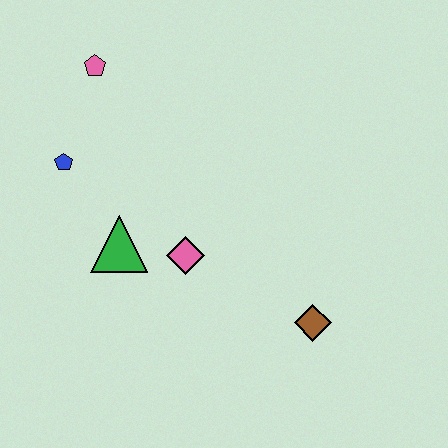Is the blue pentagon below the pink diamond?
No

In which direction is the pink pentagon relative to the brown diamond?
The pink pentagon is above the brown diamond.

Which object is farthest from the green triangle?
The brown diamond is farthest from the green triangle.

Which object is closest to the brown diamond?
The pink diamond is closest to the brown diamond.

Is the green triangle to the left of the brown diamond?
Yes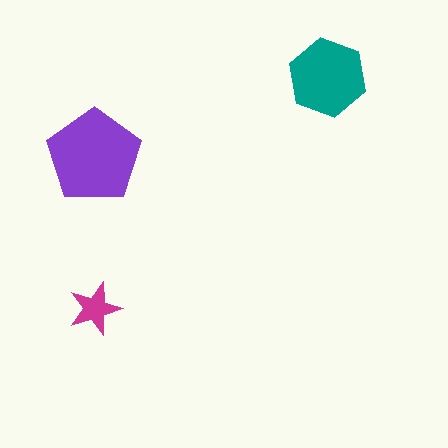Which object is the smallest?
The magenta star.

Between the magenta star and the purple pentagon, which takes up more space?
The purple pentagon.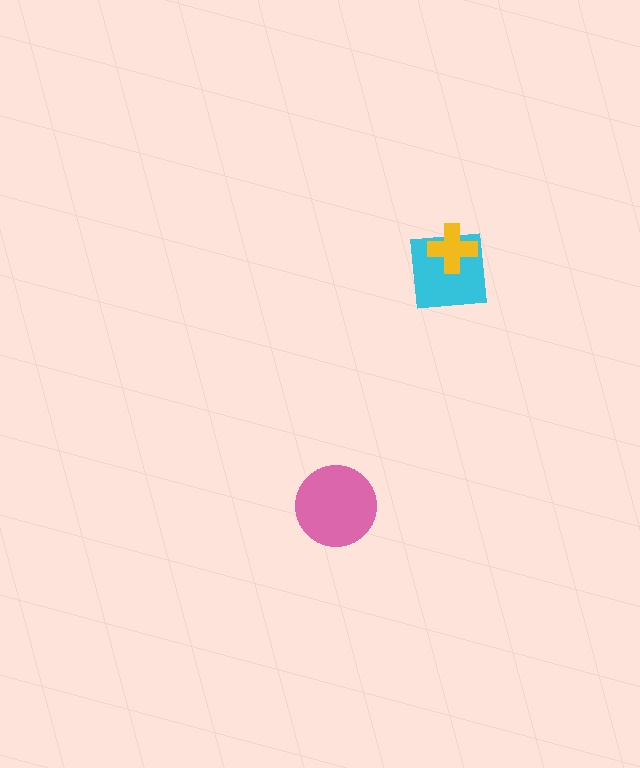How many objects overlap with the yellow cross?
1 object overlaps with the yellow cross.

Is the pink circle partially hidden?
No, no other shape covers it.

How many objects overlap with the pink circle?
0 objects overlap with the pink circle.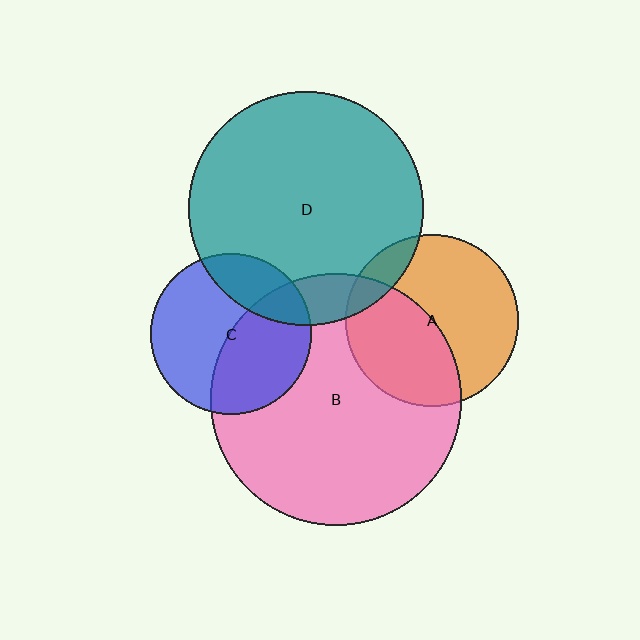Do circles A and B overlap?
Yes.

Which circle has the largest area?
Circle B (pink).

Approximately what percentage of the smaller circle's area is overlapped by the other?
Approximately 45%.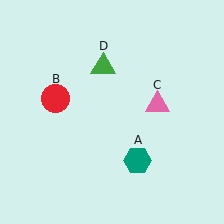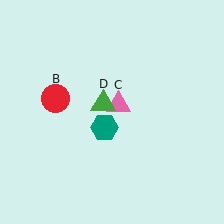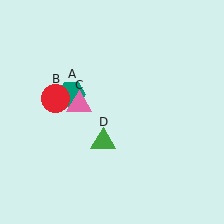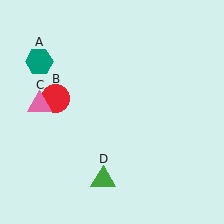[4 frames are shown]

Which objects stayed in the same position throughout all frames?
Red circle (object B) remained stationary.